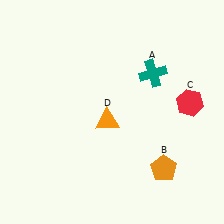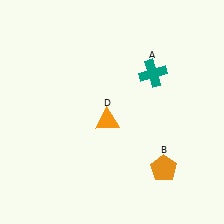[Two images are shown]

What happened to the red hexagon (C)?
The red hexagon (C) was removed in Image 2. It was in the top-right area of Image 1.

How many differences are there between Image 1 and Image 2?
There is 1 difference between the two images.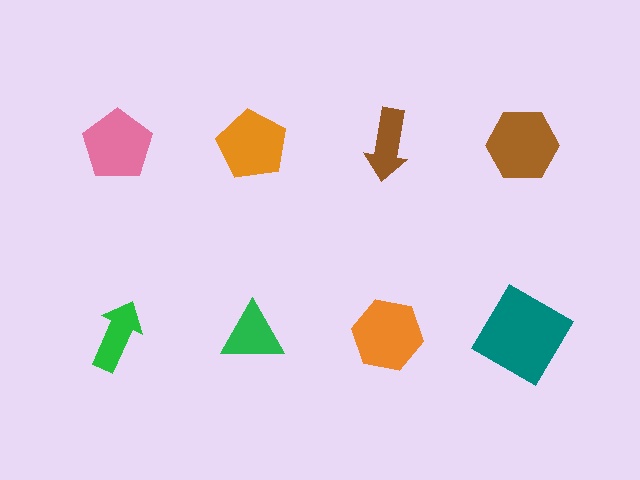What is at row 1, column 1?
A pink pentagon.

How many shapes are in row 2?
4 shapes.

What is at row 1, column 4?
A brown hexagon.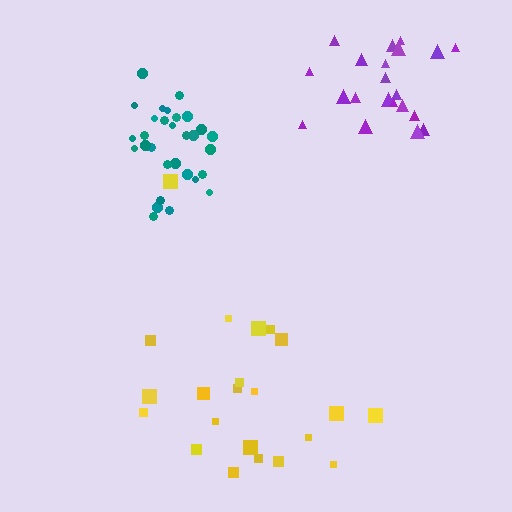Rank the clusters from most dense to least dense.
teal, purple, yellow.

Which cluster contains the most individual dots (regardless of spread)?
Teal (30).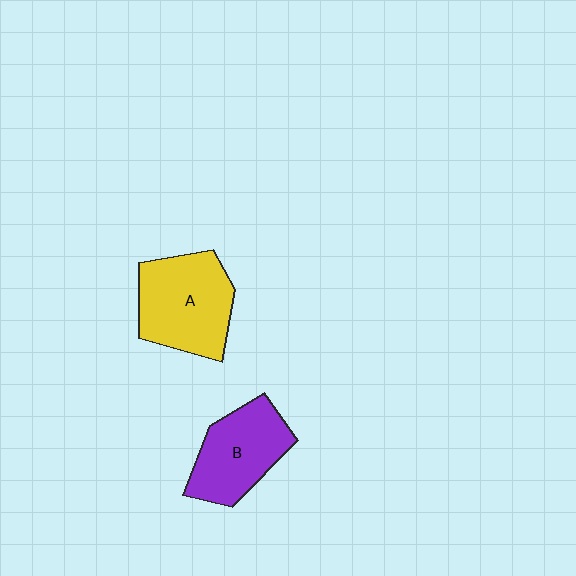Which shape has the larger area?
Shape A (yellow).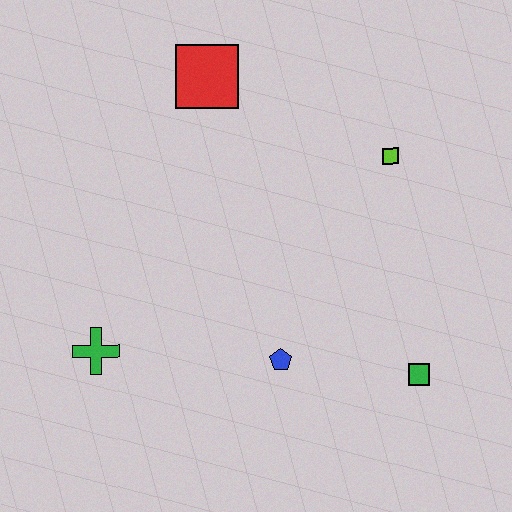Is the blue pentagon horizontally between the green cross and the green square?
Yes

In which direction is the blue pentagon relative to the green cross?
The blue pentagon is to the right of the green cross.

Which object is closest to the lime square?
The red square is closest to the lime square.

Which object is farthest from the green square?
The red square is farthest from the green square.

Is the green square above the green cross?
No